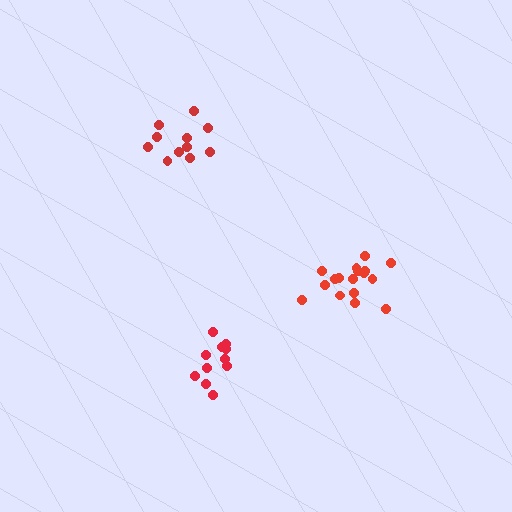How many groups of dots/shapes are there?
There are 3 groups.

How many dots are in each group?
Group 1: 11 dots, Group 2: 11 dots, Group 3: 17 dots (39 total).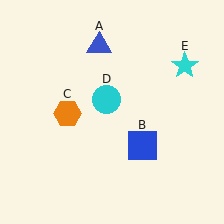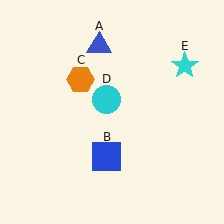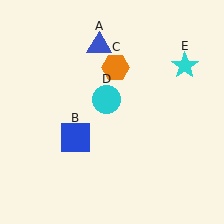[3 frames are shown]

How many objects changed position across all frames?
2 objects changed position: blue square (object B), orange hexagon (object C).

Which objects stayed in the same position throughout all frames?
Blue triangle (object A) and cyan circle (object D) and cyan star (object E) remained stationary.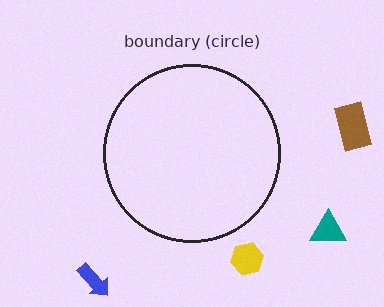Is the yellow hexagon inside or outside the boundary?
Outside.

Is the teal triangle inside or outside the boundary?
Outside.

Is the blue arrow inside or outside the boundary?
Outside.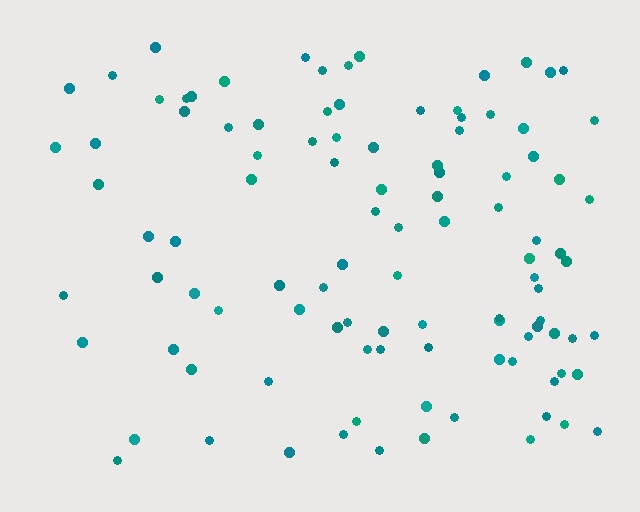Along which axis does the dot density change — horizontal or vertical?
Horizontal.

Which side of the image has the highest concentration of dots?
The right.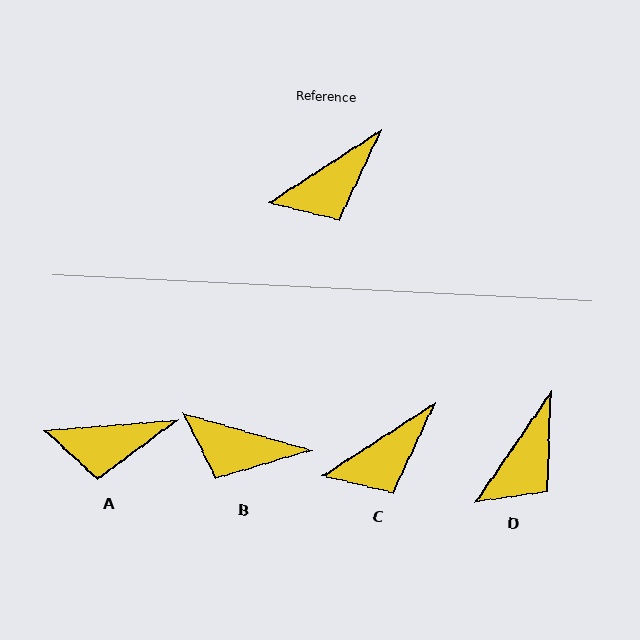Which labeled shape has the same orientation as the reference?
C.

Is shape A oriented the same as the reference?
No, it is off by about 29 degrees.